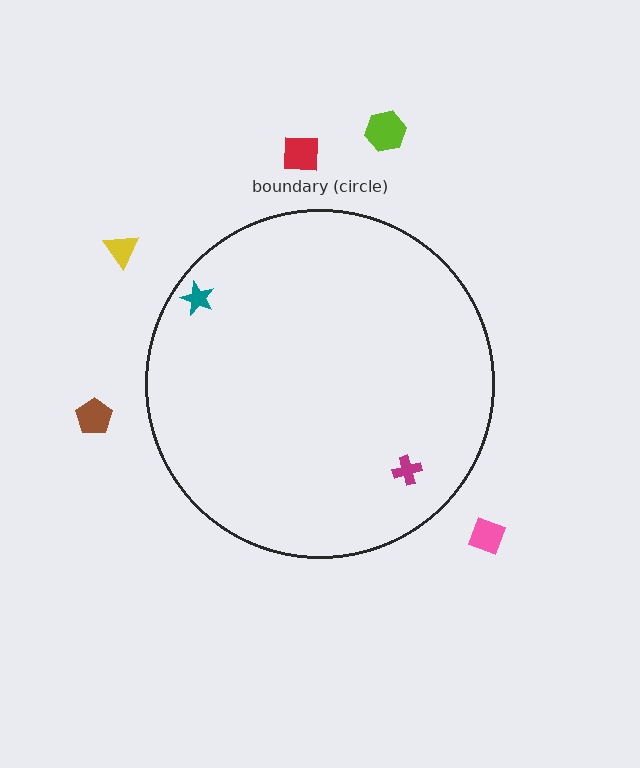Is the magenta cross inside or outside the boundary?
Inside.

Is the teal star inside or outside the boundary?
Inside.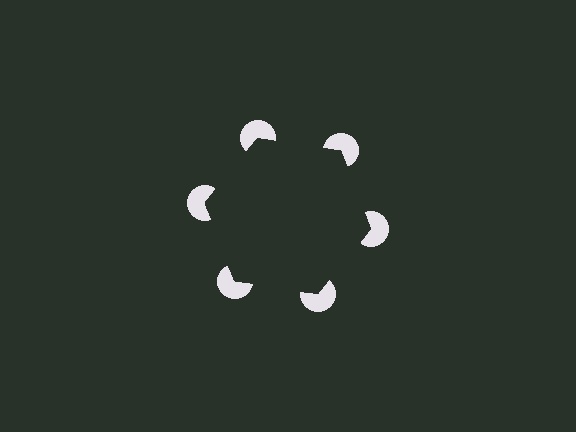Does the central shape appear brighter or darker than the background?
It typically appears slightly darker than the background, even though no actual brightness change is drawn.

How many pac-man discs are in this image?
There are 6 — one at each vertex of the illusory hexagon.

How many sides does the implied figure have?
6 sides.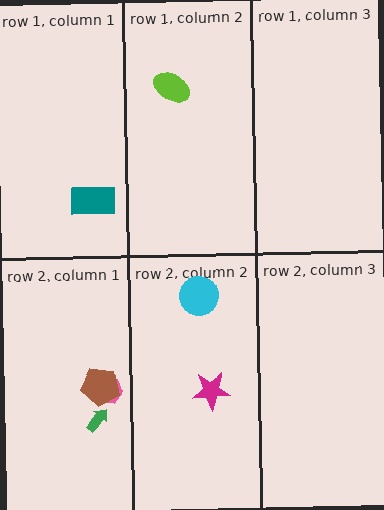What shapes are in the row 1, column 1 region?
The teal rectangle.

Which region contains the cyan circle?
The row 2, column 2 region.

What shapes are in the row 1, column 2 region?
The lime ellipse.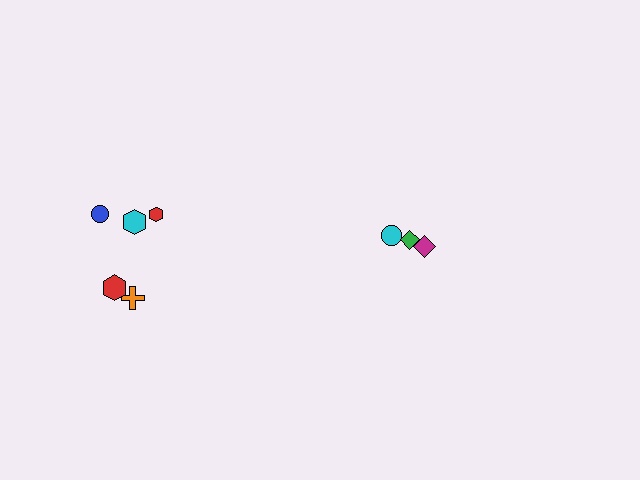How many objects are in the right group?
There are 3 objects.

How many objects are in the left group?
There are 5 objects.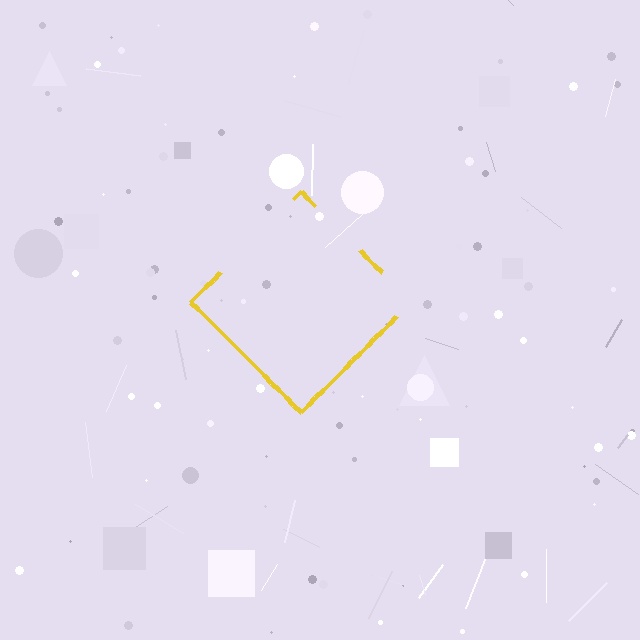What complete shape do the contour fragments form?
The contour fragments form a diamond.